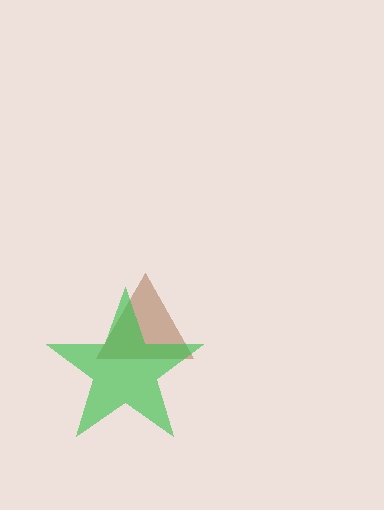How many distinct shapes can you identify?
There are 2 distinct shapes: a brown triangle, a green star.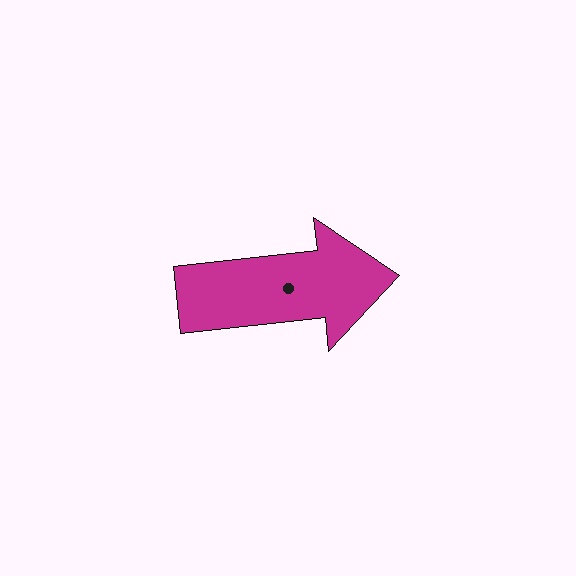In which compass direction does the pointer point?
East.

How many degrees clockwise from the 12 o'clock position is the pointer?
Approximately 84 degrees.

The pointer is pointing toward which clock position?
Roughly 3 o'clock.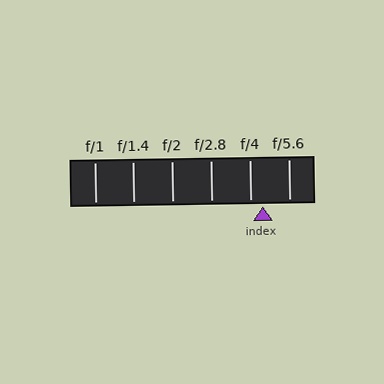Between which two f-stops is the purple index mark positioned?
The index mark is between f/4 and f/5.6.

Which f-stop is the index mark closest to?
The index mark is closest to f/4.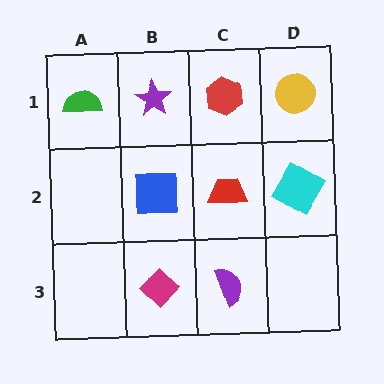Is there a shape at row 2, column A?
No, that cell is empty.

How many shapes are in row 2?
3 shapes.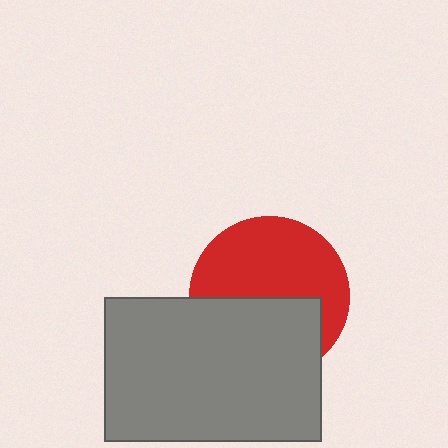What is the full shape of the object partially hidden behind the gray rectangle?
The partially hidden object is a red circle.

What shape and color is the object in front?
The object in front is a gray rectangle.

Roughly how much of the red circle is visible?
About half of it is visible (roughly 57%).